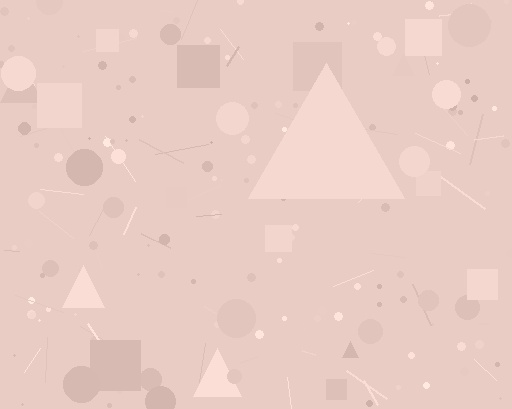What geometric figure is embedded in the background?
A triangle is embedded in the background.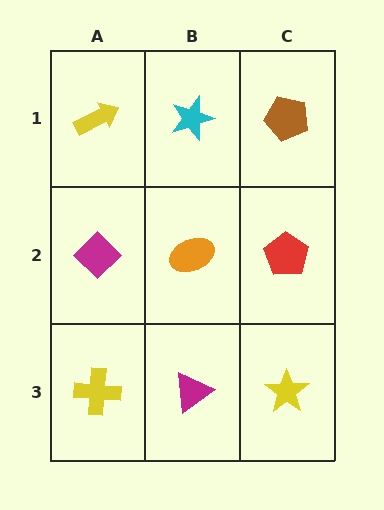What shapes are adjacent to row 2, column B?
A cyan star (row 1, column B), a magenta triangle (row 3, column B), a magenta diamond (row 2, column A), a red pentagon (row 2, column C).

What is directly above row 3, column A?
A magenta diamond.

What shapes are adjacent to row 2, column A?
A yellow arrow (row 1, column A), a yellow cross (row 3, column A), an orange ellipse (row 2, column B).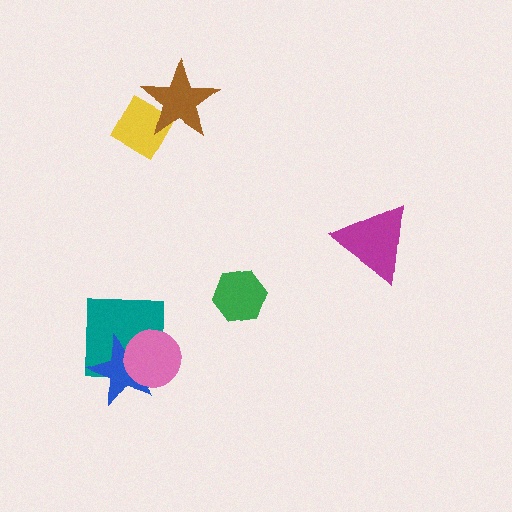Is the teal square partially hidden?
Yes, it is partially covered by another shape.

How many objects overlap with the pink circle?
2 objects overlap with the pink circle.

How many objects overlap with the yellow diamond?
1 object overlaps with the yellow diamond.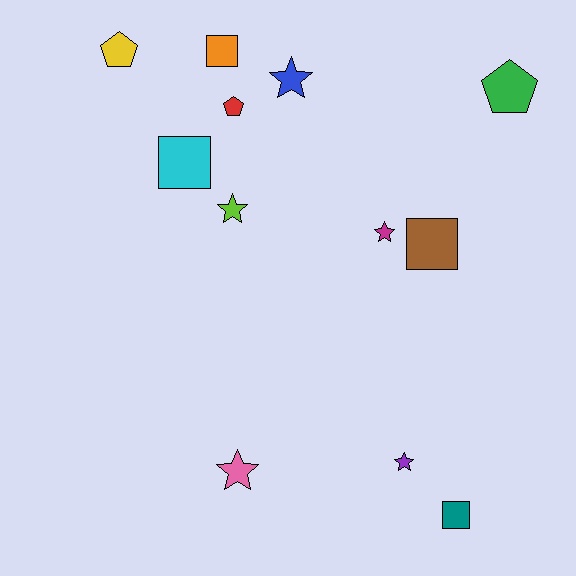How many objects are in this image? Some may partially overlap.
There are 12 objects.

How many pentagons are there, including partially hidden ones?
There are 3 pentagons.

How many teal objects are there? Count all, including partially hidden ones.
There is 1 teal object.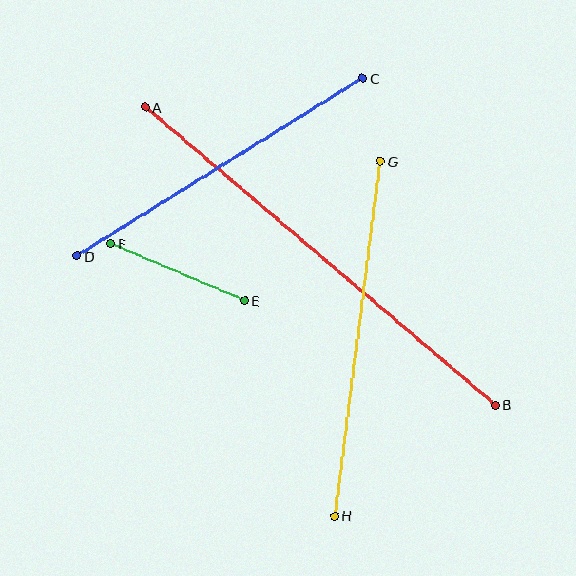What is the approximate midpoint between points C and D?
The midpoint is at approximately (220, 167) pixels.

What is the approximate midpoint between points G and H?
The midpoint is at approximately (358, 339) pixels.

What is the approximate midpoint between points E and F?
The midpoint is at approximately (178, 272) pixels.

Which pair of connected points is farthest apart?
Points A and B are farthest apart.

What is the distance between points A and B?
The distance is approximately 460 pixels.